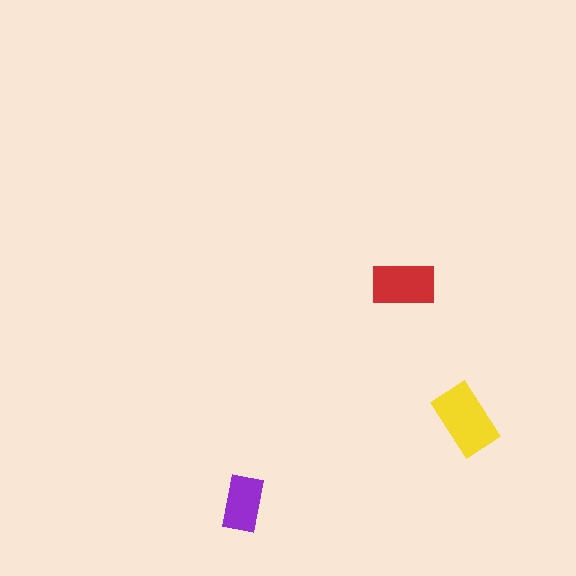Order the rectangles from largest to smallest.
the yellow one, the red one, the purple one.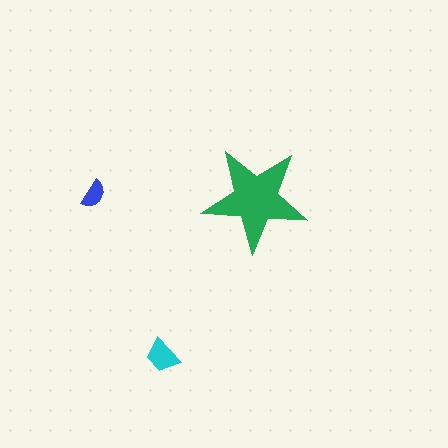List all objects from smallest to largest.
The blue semicircle, the cyan trapezoid, the green star.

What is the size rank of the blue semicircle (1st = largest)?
3rd.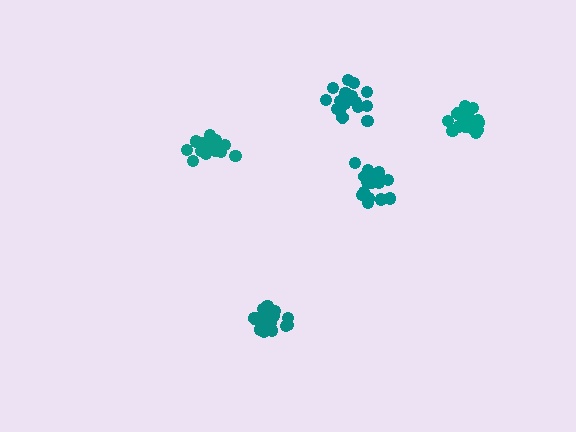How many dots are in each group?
Group 1: 18 dots, Group 2: 16 dots, Group 3: 19 dots, Group 4: 19 dots, Group 5: 16 dots (88 total).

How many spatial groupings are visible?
There are 5 spatial groupings.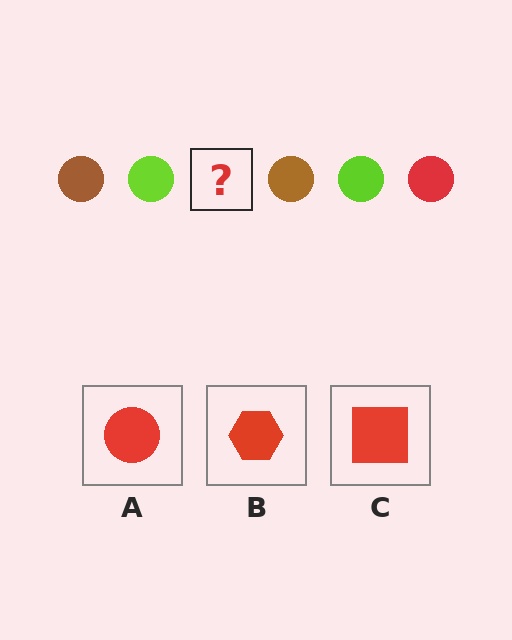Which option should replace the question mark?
Option A.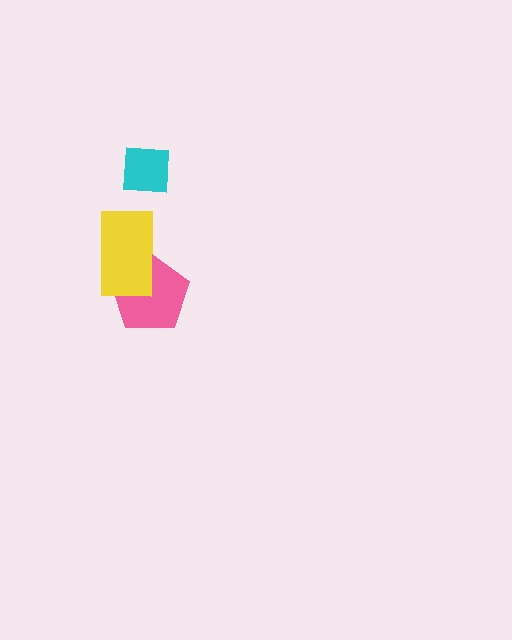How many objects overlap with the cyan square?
0 objects overlap with the cyan square.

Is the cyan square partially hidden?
No, no other shape covers it.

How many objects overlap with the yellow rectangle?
1 object overlaps with the yellow rectangle.